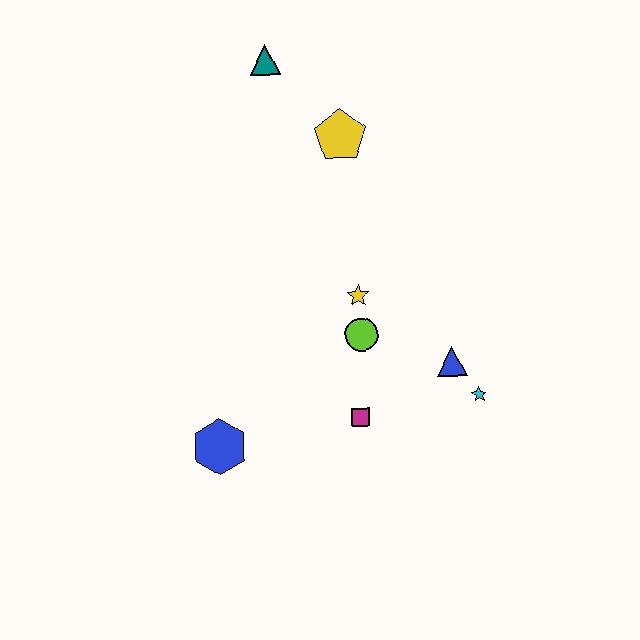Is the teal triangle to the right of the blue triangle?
No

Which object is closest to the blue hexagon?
The magenta square is closest to the blue hexagon.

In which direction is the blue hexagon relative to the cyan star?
The blue hexagon is to the left of the cyan star.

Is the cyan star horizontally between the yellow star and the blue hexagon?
No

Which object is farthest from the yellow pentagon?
The blue hexagon is farthest from the yellow pentagon.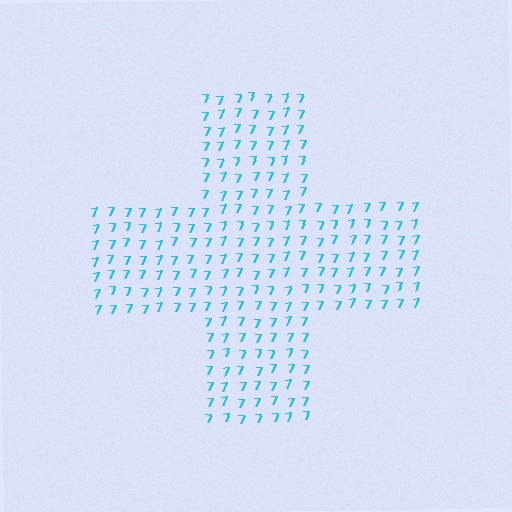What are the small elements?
The small elements are digit 7's.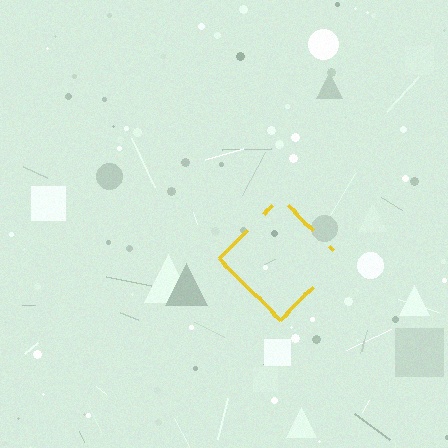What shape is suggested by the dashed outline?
The dashed outline suggests a diamond.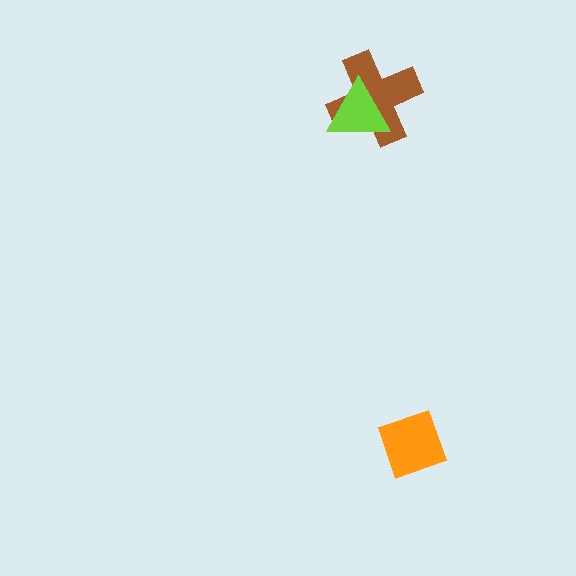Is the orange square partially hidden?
No, no other shape covers it.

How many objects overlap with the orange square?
0 objects overlap with the orange square.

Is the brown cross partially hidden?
Yes, it is partially covered by another shape.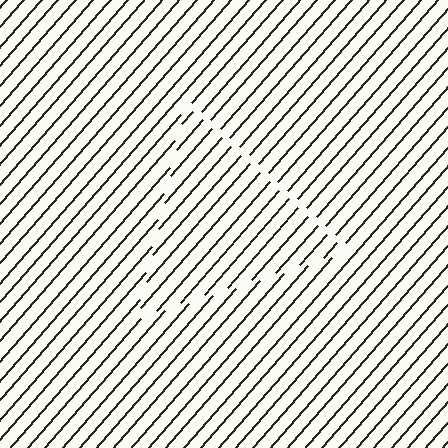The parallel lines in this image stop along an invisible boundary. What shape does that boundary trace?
An illusory triangle. The interior of the shape contains the same grating, shifted by half a period — the contour is defined by the phase discontinuity where line-ends from the inner and outer gratings abut.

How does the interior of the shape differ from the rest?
The interior of the shape contains the same grating, shifted by half a period — the contour is defined by the phase discontinuity where line-ends from the inner and outer gratings abut.